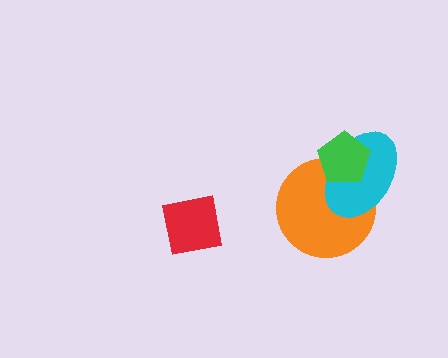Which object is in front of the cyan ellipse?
The green pentagon is in front of the cyan ellipse.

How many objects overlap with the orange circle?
2 objects overlap with the orange circle.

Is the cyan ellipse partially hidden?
Yes, it is partially covered by another shape.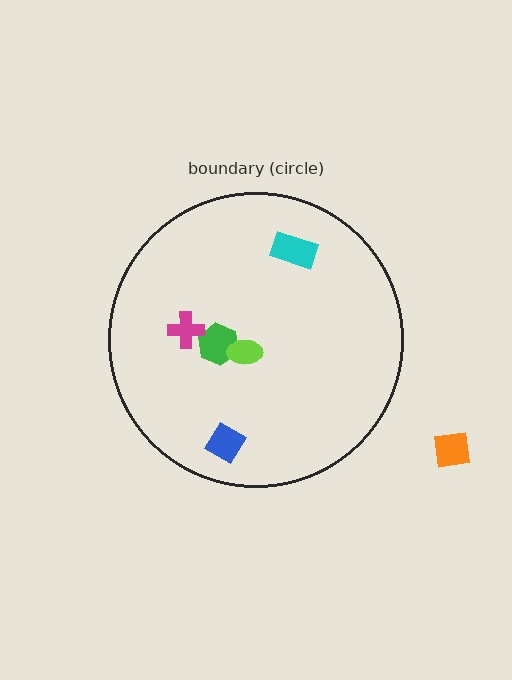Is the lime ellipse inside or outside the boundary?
Inside.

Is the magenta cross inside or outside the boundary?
Inside.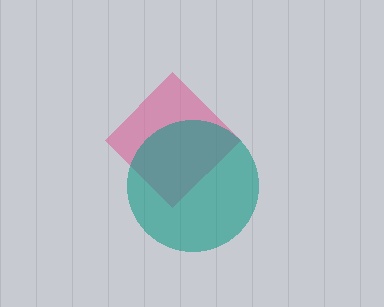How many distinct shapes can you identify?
There are 2 distinct shapes: a pink diamond, a teal circle.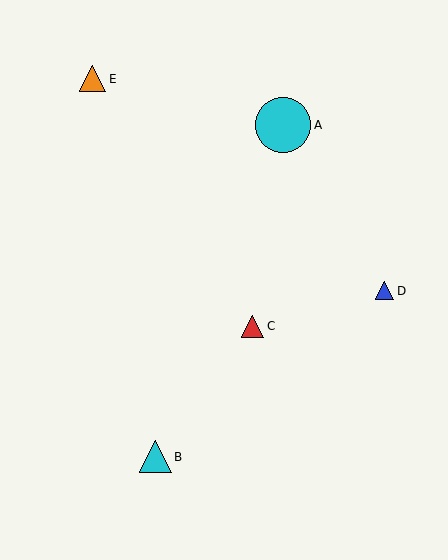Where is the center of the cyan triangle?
The center of the cyan triangle is at (155, 457).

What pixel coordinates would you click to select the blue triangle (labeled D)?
Click at (385, 291) to select the blue triangle D.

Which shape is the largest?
The cyan circle (labeled A) is the largest.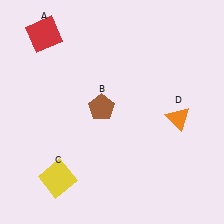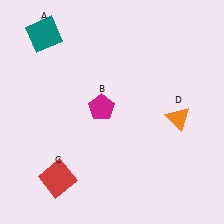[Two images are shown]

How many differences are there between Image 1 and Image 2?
There are 3 differences between the two images.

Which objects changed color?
A changed from red to teal. B changed from brown to magenta. C changed from yellow to red.